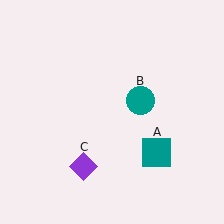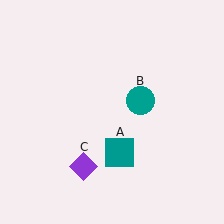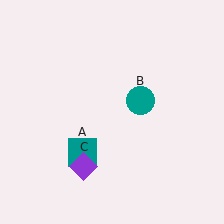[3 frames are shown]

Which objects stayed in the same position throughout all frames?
Teal circle (object B) and purple diamond (object C) remained stationary.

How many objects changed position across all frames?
1 object changed position: teal square (object A).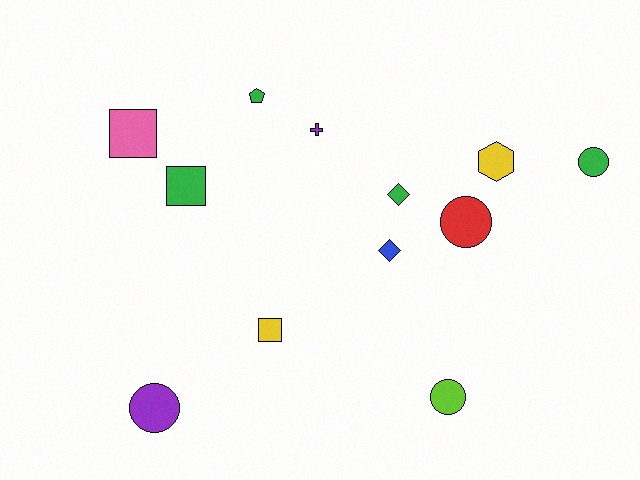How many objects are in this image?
There are 12 objects.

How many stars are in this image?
There are no stars.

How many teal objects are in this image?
There are no teal objects.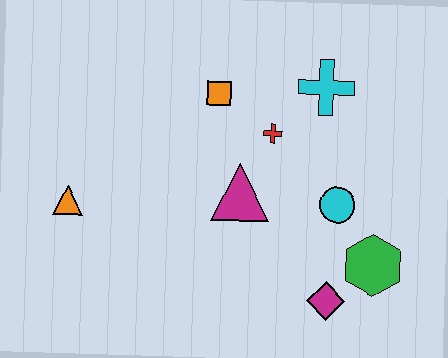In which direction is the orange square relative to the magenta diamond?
The orange square is above the magenta diamond.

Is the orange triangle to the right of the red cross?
No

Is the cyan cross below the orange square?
No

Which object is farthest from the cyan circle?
The orange triangle is farthest from the cyan circle.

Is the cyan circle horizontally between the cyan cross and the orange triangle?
No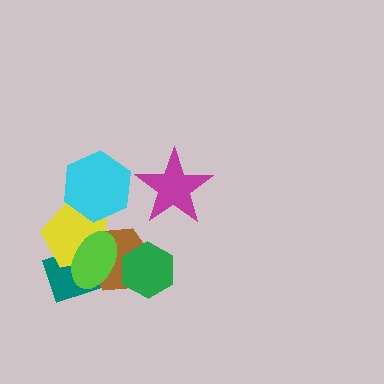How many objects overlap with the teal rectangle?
3 objects overlap with the teal rectangle.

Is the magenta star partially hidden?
No, no other shape covers it.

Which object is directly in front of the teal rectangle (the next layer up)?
The yellow pentagon is directly in front of the teal rectangle.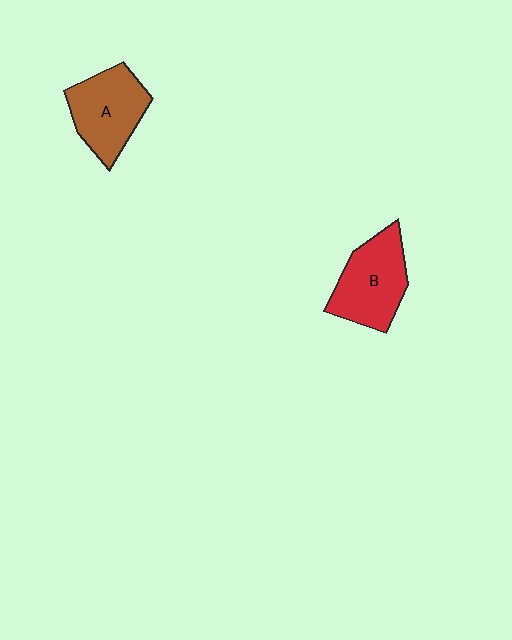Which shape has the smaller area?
Shape A (brown).